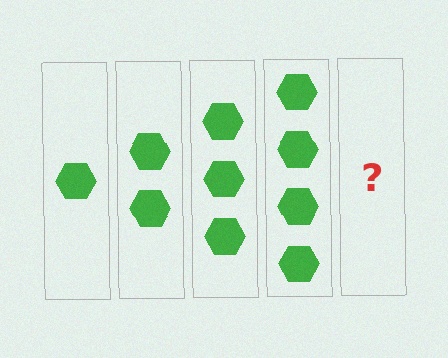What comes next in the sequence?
The next element should be 5 hexagons.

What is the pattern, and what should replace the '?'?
The pattern is that each step adds one more hexagon. The '?' should be 5 hexagons.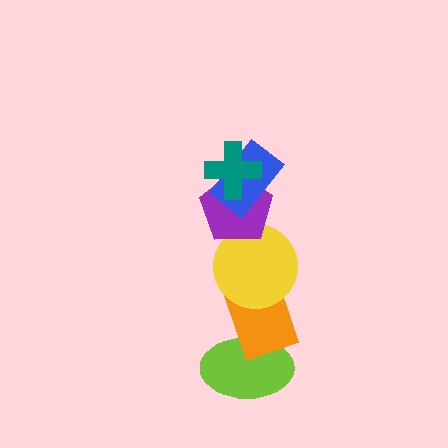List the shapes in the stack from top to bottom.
From top to bottom: the teal cross, the blue rectangle, the purple pentagon, the yellow circle, the orange rectangle, the lime ellipse.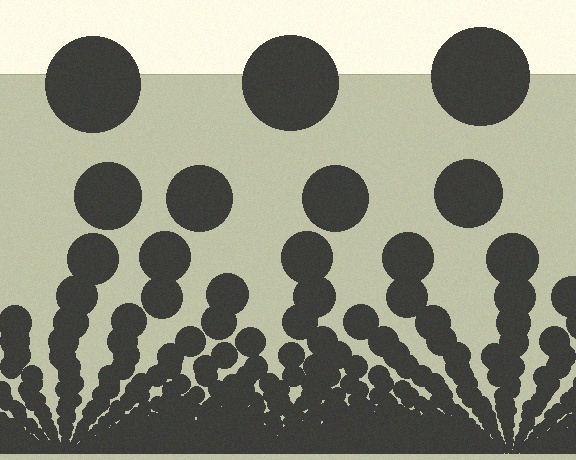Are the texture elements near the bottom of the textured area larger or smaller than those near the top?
Smaller. The gradient is inverted — elements near the bottom are smaller and denser.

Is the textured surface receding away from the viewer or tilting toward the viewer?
The surface appears to tilt toward the viewer. Texture elements get larger and sparser toward the top.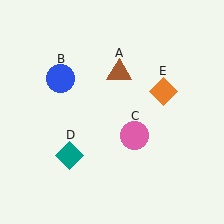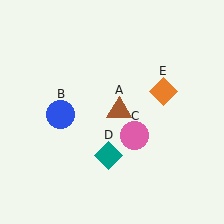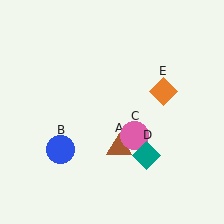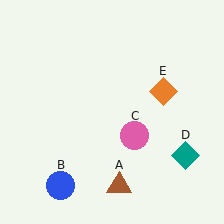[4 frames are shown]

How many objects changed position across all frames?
3 objects changed position: brown triangle (object A), blue circle (object B), teal diamond (object D).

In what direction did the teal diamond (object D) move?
The teal diamond (object D) moved right.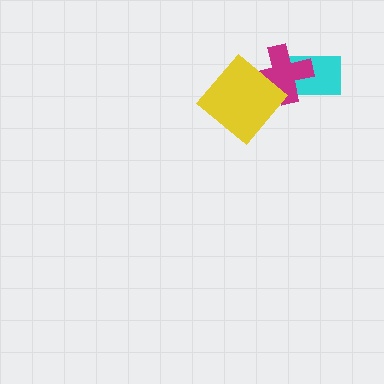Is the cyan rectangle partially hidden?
Yes, it is partially covered by another shape.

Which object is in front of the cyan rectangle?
The magenta cross is in front of the cyan rectangle.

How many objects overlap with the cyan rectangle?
1 object overlaps with the cyan rectangle.